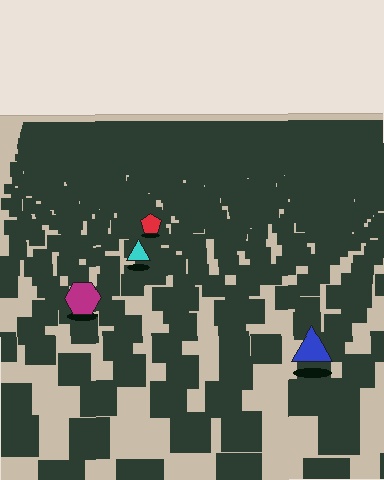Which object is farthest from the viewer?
The red pentagon is farthest from the viewer. It appears smaller and the ground texture around it is denser.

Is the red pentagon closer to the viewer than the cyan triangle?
No. The cyan triangle is closer — you can tell from the texture gradient: the ground texture is coarser near it.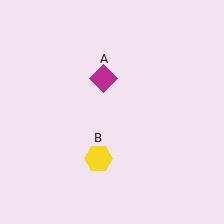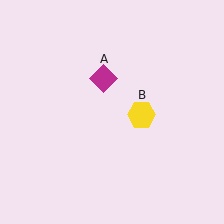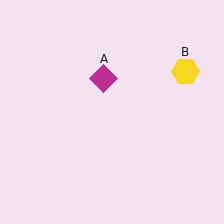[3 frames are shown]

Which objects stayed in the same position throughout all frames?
Magenta diamond (object A) remained stationary.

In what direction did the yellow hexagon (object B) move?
The yellow hexagon (object B) moved up and to the right.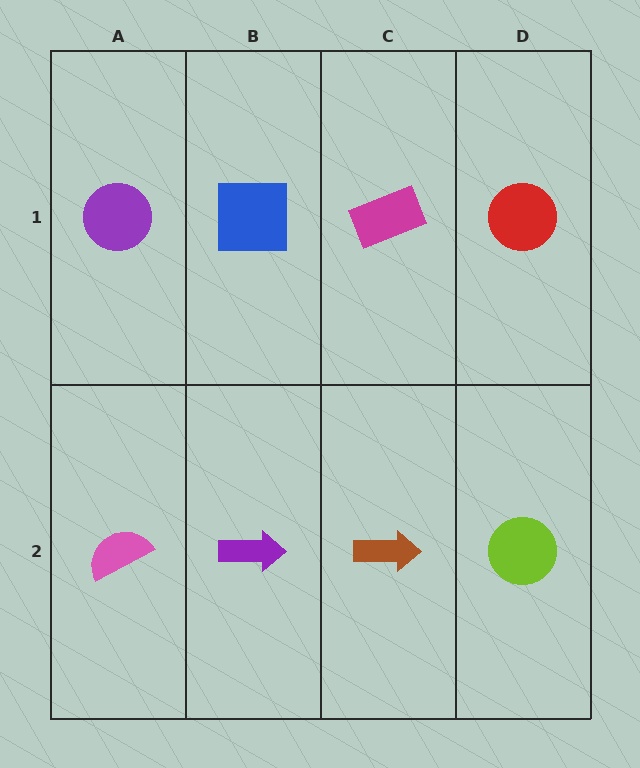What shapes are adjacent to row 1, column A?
A pink semicircle (row 2, column A), a blue square (row 1, column B).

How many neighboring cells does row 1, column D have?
2.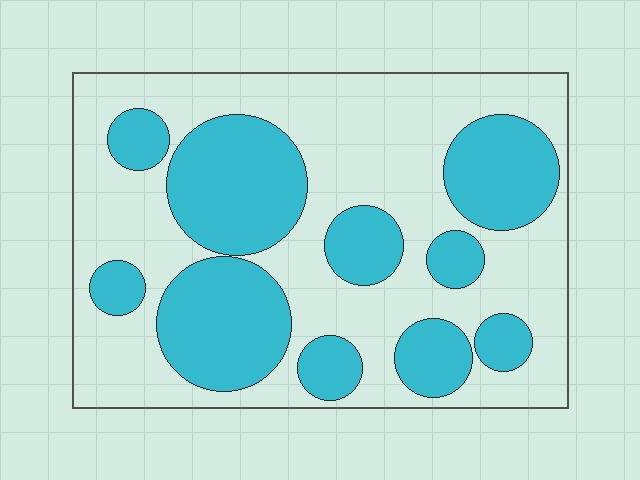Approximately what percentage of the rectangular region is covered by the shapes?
Approximately 40%.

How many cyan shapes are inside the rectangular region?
10.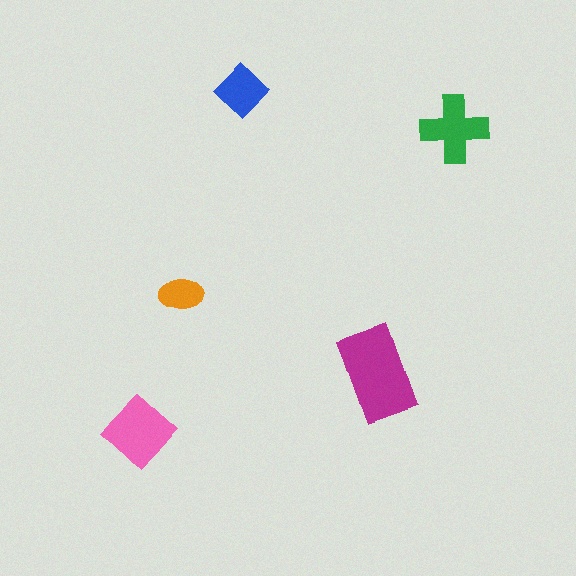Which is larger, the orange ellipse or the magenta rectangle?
The magenta rectangle.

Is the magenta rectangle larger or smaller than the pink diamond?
Larger.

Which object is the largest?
The magenta rectangle.